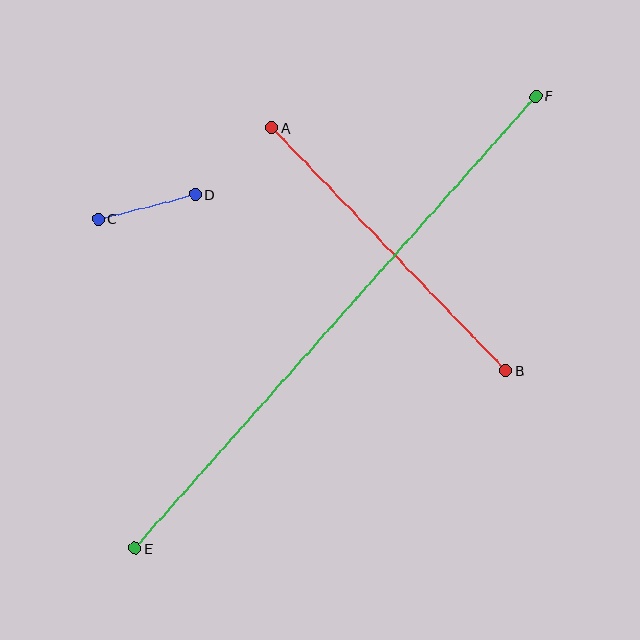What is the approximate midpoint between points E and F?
The midpoint is at approximately (335, 322) pixels.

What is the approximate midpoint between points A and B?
The midpoint is at approximately (389, 249) pixels.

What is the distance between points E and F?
The distance is approximately 604 pixels.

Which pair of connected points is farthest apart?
Points E and F are farthest apart.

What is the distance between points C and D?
The distance is approximately 100 pixels.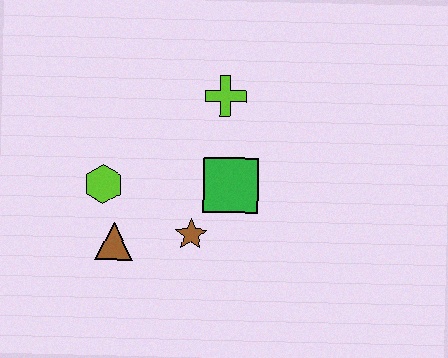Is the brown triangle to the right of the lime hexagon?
Yes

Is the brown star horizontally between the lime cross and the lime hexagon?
Yes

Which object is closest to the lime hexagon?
The brown triangle is closest to the lime hexagon.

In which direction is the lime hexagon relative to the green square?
The lime hexagon is to the left of the green square.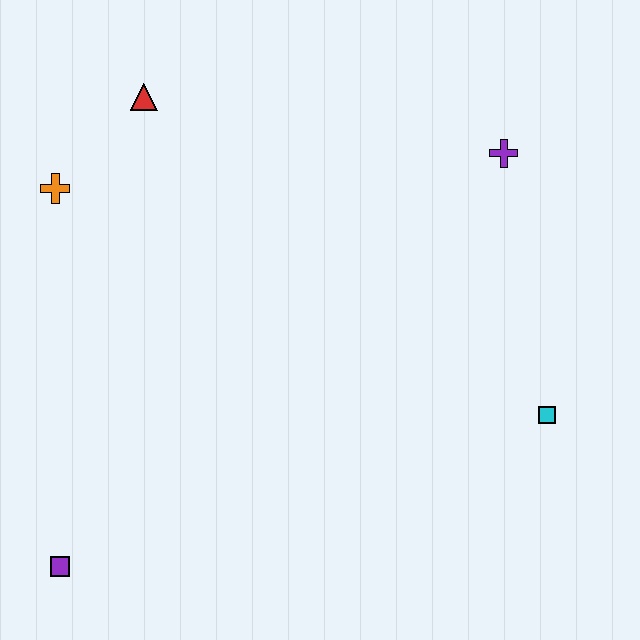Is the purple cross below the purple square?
No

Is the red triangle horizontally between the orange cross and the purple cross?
Yes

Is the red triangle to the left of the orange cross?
No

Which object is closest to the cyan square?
The purple cross is closest to the cyan square.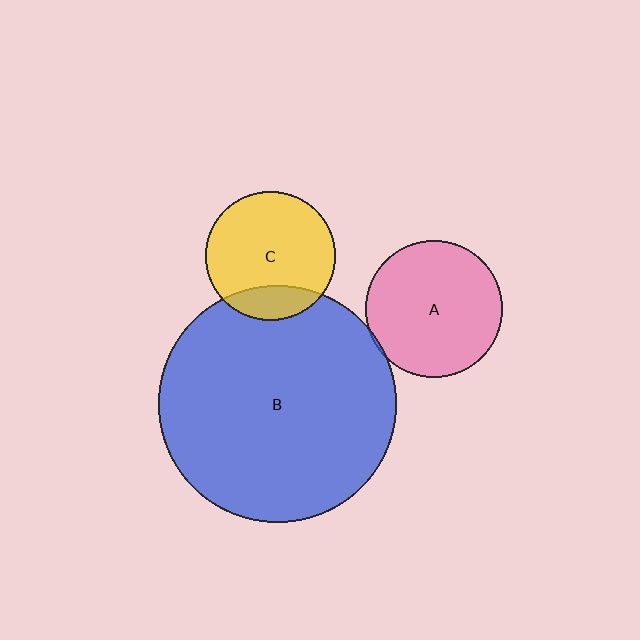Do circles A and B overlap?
Yes.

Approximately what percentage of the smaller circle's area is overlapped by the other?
Approximately 5%.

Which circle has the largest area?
Circle B (blue).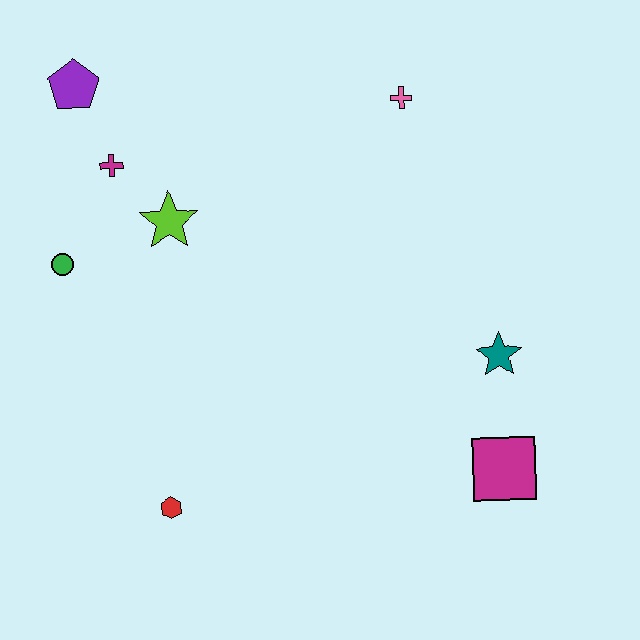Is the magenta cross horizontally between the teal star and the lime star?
No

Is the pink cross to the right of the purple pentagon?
Yes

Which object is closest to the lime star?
The magenta cross is closest to the lime star.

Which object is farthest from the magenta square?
The purple pentagon is farthest from the magenta square.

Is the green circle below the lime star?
Yes